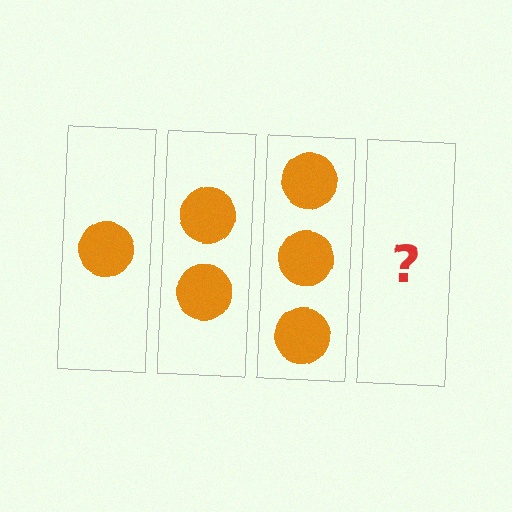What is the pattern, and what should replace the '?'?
The pattern is that each step adds one more circle. The '?' should be 4 circles.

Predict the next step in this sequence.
The next step is 4 circles.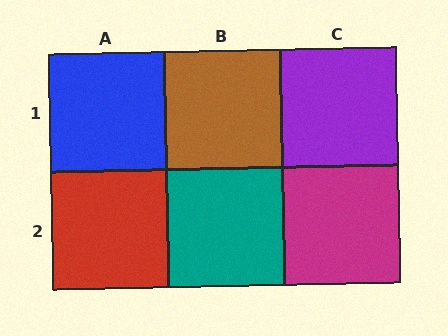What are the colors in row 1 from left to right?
Blue, brown, purple.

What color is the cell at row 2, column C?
Magenta.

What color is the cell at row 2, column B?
Teal.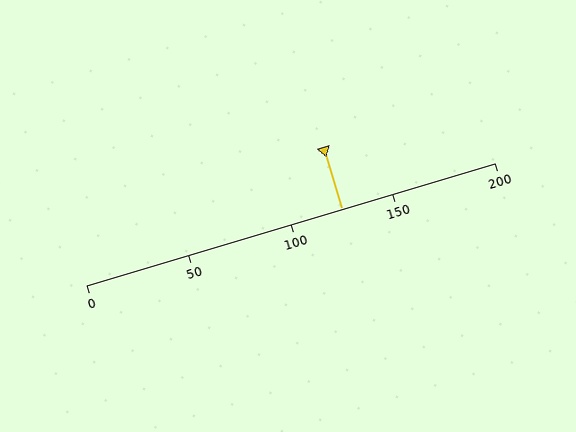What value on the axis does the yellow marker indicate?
The marker indicates approximately 125.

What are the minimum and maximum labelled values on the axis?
The axis runs from 0 to 200.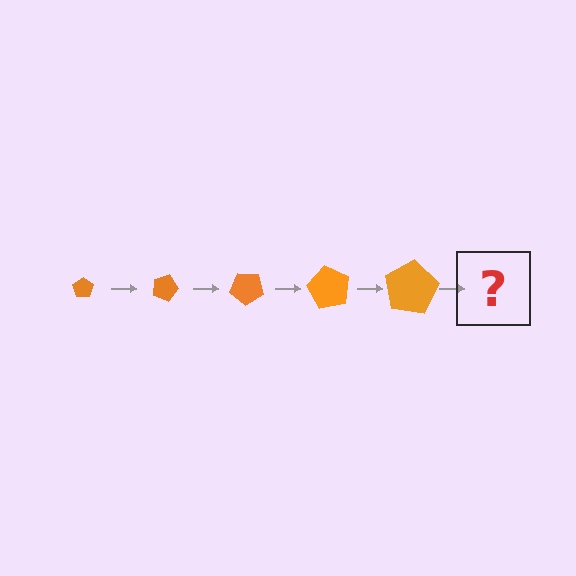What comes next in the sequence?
The next element should be a pentagon, larger than the previous one and rotated 100 degrees from the start.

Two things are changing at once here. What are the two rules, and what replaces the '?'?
The two rules are that the pentagon grows larger each step and it rotates 20 degrees each step. The '?' should be a pentagon, larger than the previous one and rotated 100 degrees from the start.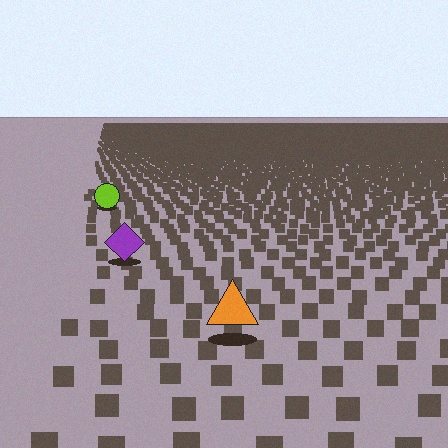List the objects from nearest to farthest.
From nearest to farthest: the orange triangle, the purple diamond, the lime circle.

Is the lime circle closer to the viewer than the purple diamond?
No. The purple diamond is closer — you can tell from the texture gradient: the ground texture is coarser near it.